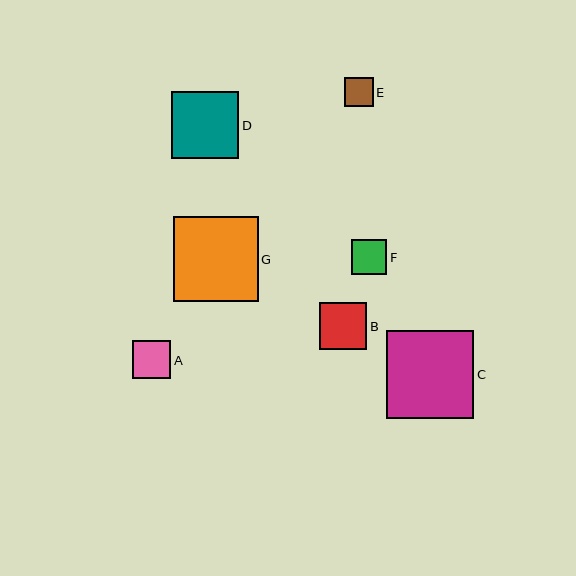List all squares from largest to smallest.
From largest to smallest: C, G, D, B, A, F, E.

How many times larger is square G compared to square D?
Square G is approximately 1.3 times the size of square D.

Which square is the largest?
Square C is the largest with a size of approximately 87 pixels.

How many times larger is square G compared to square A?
Square G is approximately 2.2 times the size of square A.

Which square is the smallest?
Square E is the smallest with a size of approximately 29 pixels.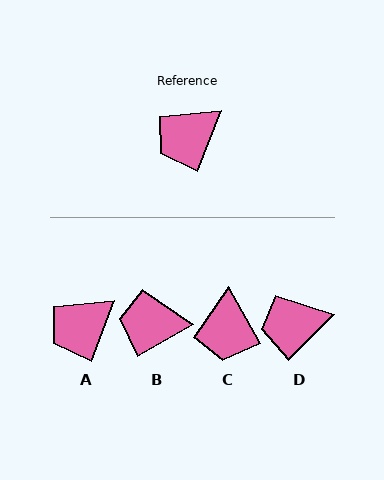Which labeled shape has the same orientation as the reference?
A.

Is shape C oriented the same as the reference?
No, it is off by about 50 degrees.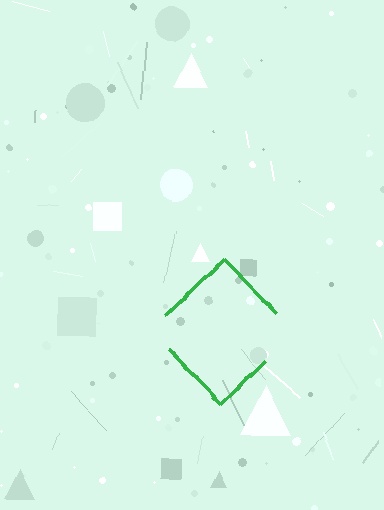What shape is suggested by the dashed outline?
The dashed outline suggests a diamond.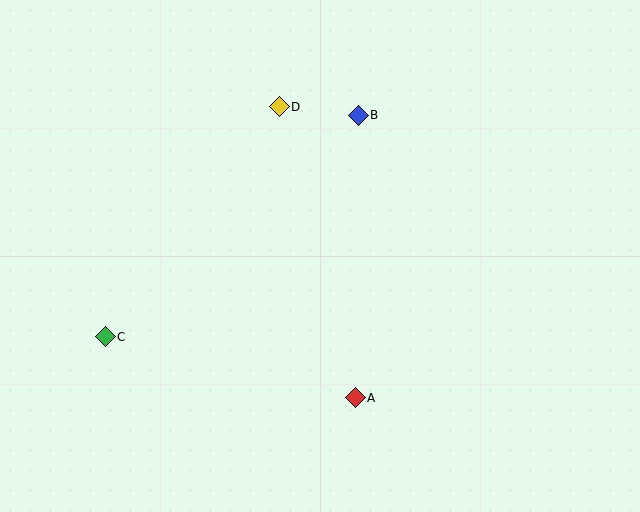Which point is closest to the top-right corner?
Point B is closest to the top-right corner.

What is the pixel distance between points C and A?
The distance between C and A is 258 pixels.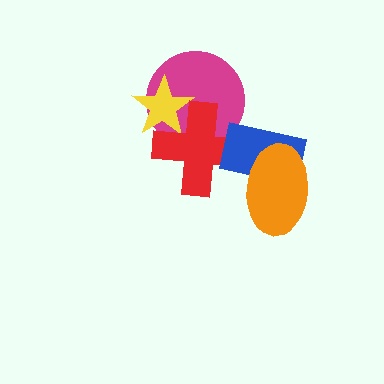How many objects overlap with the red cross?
3 objects overlap with the red cross.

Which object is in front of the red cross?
The blue rectangle is in front of the red cross.